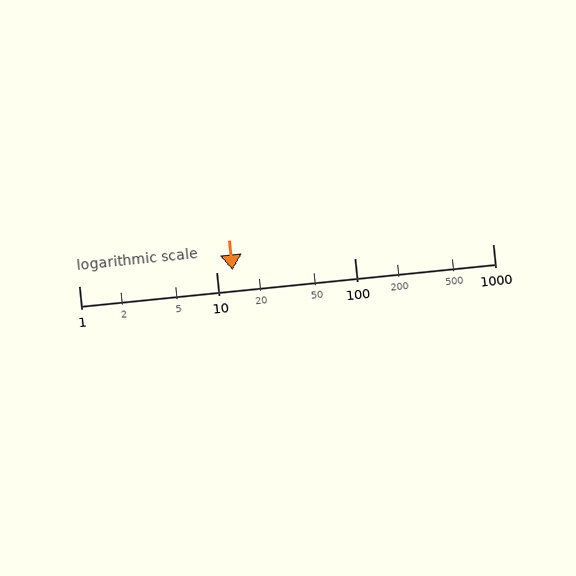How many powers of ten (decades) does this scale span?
The scale spans 3 decades, from 1 to 1000.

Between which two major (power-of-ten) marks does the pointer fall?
The pointer is between 10 and 100.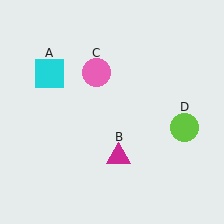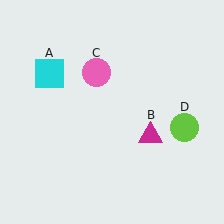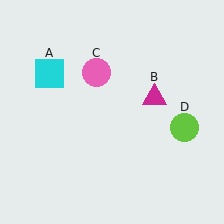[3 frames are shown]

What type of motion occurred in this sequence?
The magenta triangle (object B) rotated counterclockwise around the center of the scene.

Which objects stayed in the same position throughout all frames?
Cyan square (object A) and pink circle (object C) and lime circle (object D) remained stationary.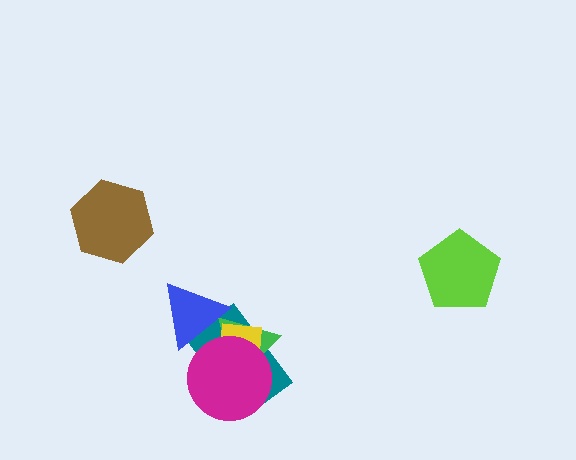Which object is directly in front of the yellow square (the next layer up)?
The blue triangle is directly in front of the yellow square.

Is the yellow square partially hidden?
Yes, it is partially covered by another shape.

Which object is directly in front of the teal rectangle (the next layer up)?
The green triangle is directly in front of the teal rectangle.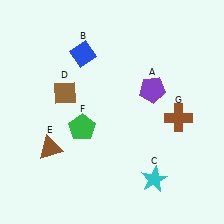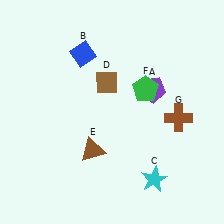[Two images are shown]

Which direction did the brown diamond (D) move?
The brown diamond (D) moved right.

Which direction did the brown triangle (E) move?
The brown triangle (E) moved right.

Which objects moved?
The objects that moved are: the brown diamond (D), the brown triangle (E), the green pentagon (F).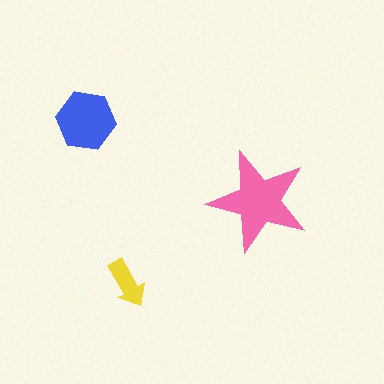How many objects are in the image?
There are 3 objects in the image.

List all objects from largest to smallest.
The pink star, the blue hexagon, the yellow arrow.